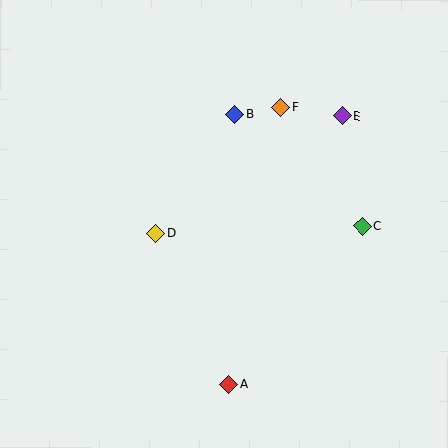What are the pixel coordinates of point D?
Point D is at (156, 233).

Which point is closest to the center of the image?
Point D at (156, 233) is closest to the center.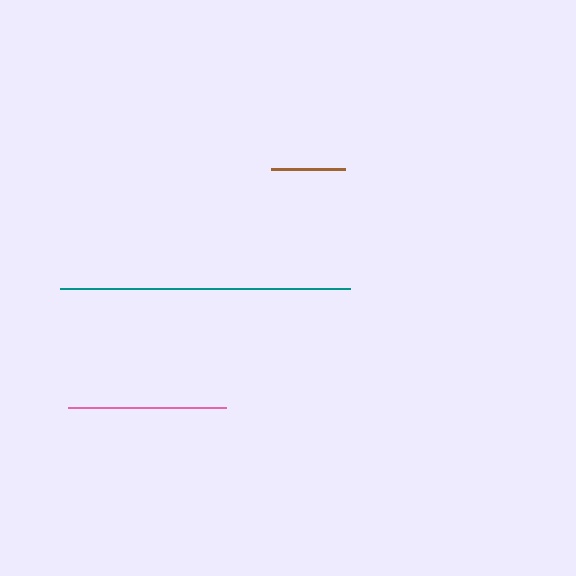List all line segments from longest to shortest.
From longest to shortest: teal, pink, brown.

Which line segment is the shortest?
The brown line is the shortest at approximately 74 pixels.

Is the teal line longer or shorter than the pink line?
The teal line is longer than the pink line.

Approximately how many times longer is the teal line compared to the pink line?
The teal line is approximately 1.8 times the length of the pink line.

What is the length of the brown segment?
The brown segment is approximately 74 pixels long.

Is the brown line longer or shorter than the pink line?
The pink line is longer than the brown line.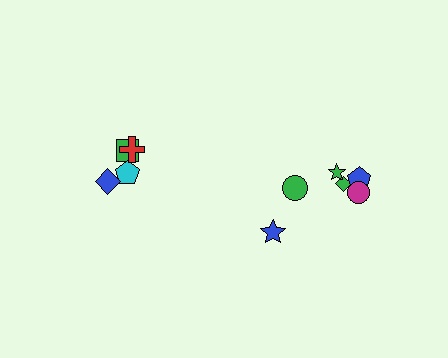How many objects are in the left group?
There are 4 objects.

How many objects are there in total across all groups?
There are 10 objects.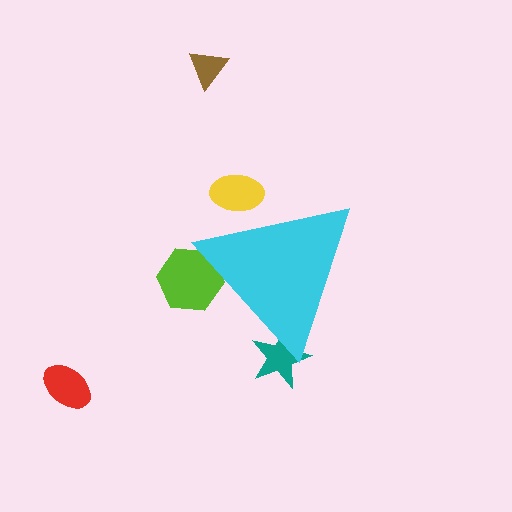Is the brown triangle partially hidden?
No, the brown triangle is fully visible.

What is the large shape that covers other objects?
A cyan triangle.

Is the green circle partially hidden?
Yes, the green circle is partially hidden behind the cyan triangle.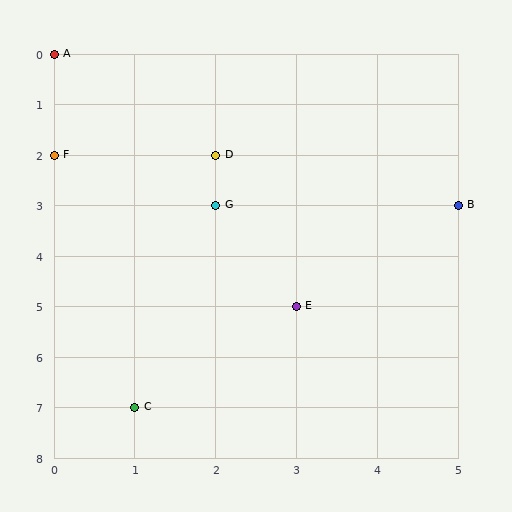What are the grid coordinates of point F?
Point F is at grid coordinates (0, 2).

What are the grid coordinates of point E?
Point E is at grid coordinates (3, 5).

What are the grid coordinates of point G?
Point G is at grid coordinates (2, 3).